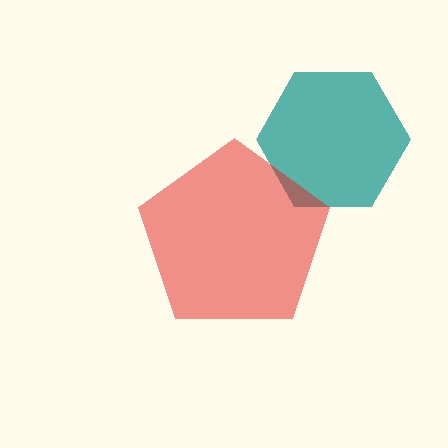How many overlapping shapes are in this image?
There are 2 overlapping shapes in the image.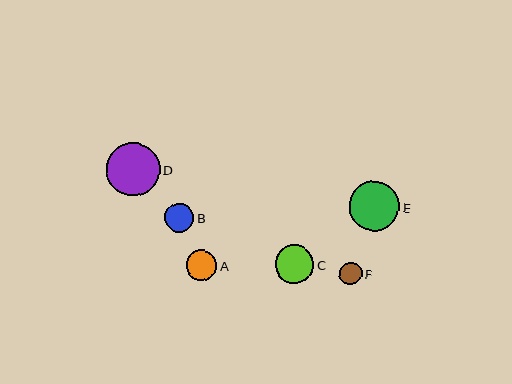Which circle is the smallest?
Circle F is the smallest with a size of approximately 22 pixels.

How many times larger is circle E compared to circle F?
Circle E is approximately 2.2 times the size of circle F.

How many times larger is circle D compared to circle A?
Circle D is approximately 1.7 times the size of circle A.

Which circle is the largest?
Circle D is the largest with a size of approximately 54 pixels.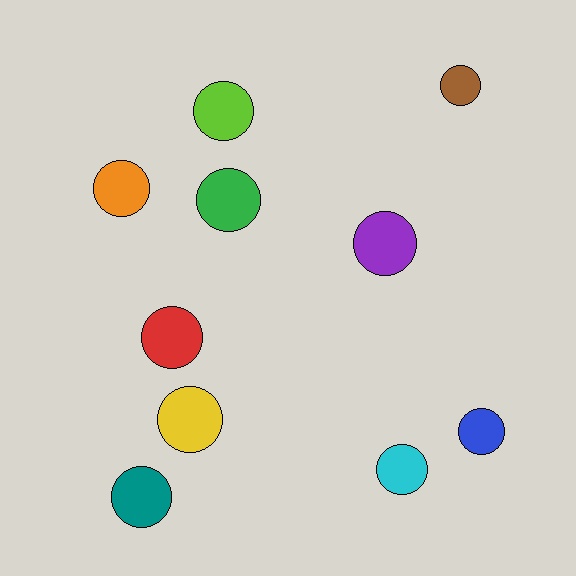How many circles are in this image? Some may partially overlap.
There are 10 circles.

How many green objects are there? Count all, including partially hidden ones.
There is 1 green object.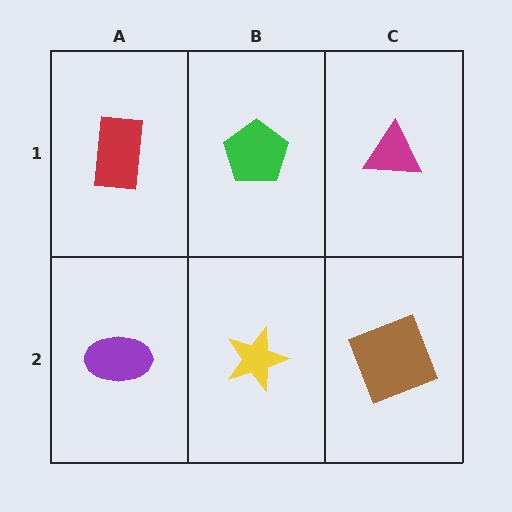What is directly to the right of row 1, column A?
A green pentagon.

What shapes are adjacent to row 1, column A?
A purple ellipse (row 2, column A), a green pentagon (row 1, column B).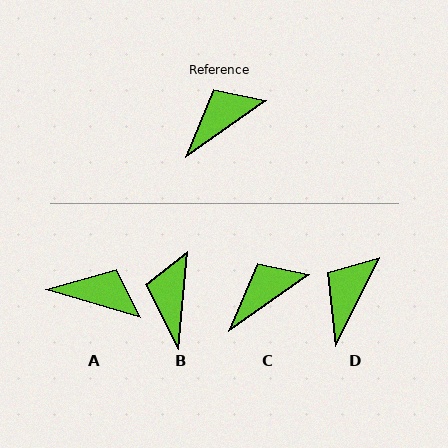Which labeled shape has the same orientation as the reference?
C.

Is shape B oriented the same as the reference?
No, it is off by about 50 degrees.